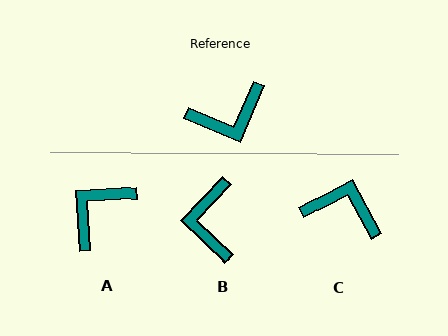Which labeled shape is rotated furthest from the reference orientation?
A, about 153 degrees away.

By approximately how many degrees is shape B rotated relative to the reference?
Approximately 110 degrees clockwise.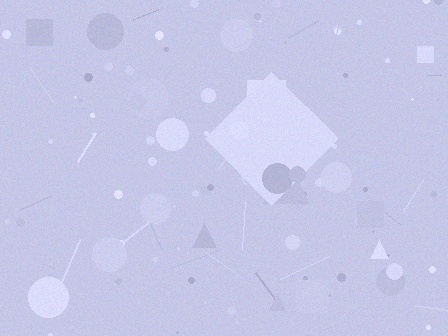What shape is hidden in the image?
A diamond is hidden in the image.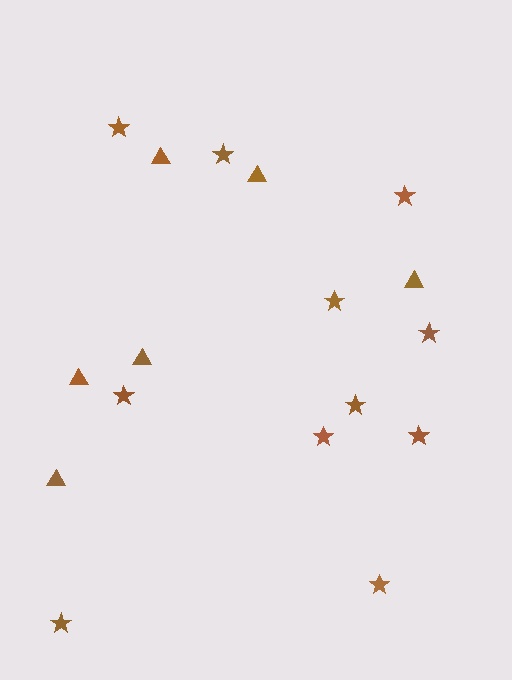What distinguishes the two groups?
There are 2 groups: one group of triangles (6) and one group of stars (11).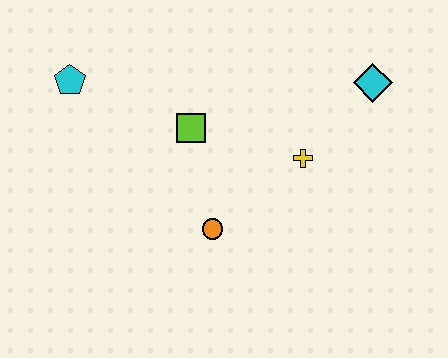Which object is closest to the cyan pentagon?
The lime square is closest to the cyan pentagon.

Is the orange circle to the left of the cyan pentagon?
No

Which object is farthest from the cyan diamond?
The cyan pentagon is farthest from the cyan diamond.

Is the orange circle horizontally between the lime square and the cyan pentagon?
No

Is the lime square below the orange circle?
No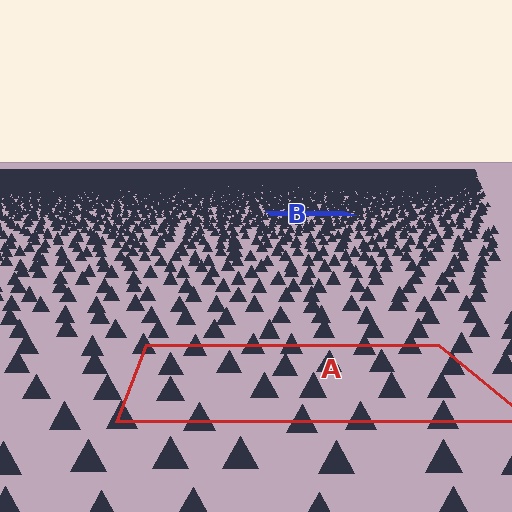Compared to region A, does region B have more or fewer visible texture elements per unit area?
Region B has more texture elements per unit area — they are packed more densely because it is farther away.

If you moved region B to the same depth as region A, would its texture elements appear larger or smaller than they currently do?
They would appear larger. At a closer depth, the same texture elements are projected at a bigger on-screen size.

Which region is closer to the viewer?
Region A is closer. The texture elements there are larger and more spread out.